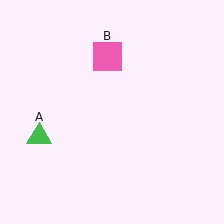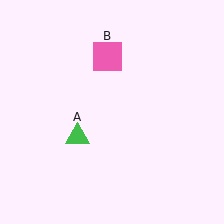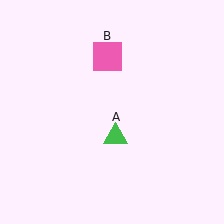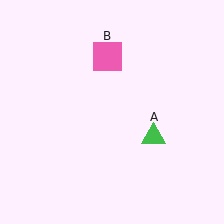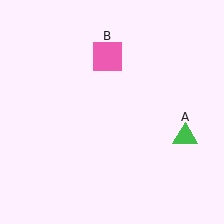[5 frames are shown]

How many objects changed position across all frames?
1 object changed position: green triangle (object A).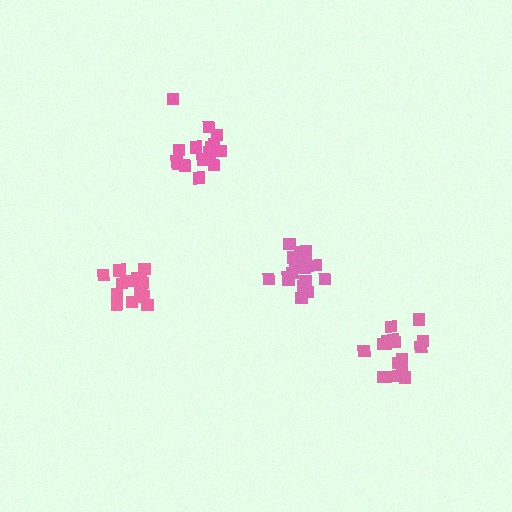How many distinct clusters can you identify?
There are 4 distinct clusters.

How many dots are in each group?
Group 1: 15 dots, Group 2: 16 dots, Group 3: 15 dots, Group 4: 17 dots (63 total).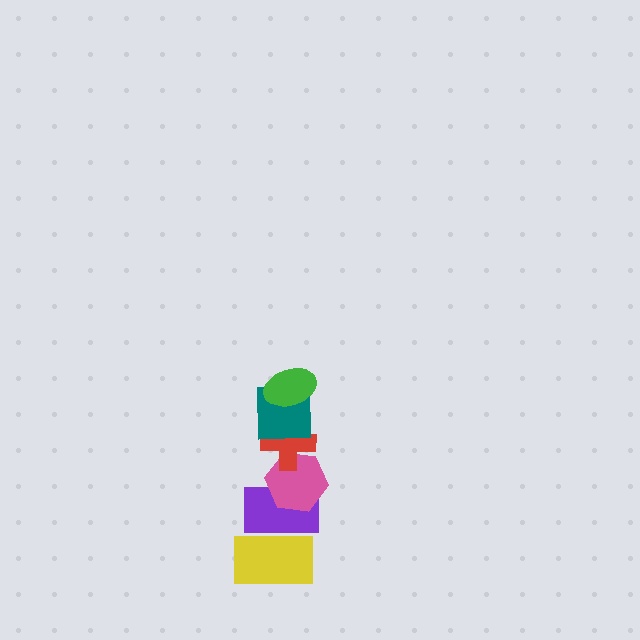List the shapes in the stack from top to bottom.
From top to bottom: the green ellipse, the teal square, the red cross, the pink hexagon, the purple rectangle, the yellow rectangle.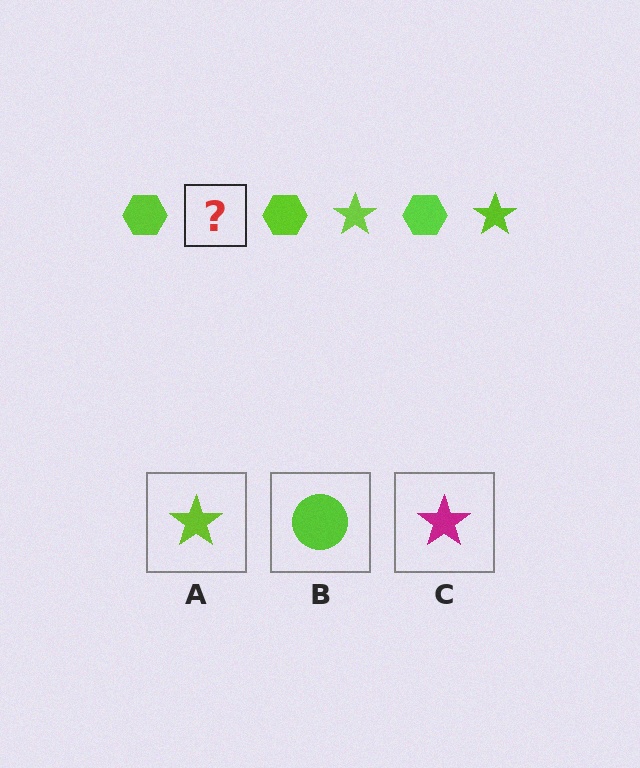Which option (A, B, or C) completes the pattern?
A.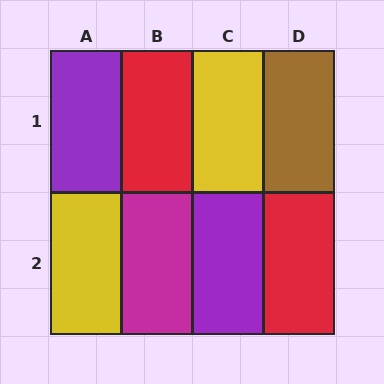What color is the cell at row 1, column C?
Yellow.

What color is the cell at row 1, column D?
Brown.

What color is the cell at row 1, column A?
Purple.